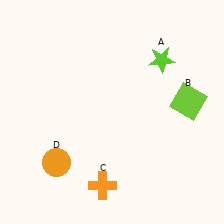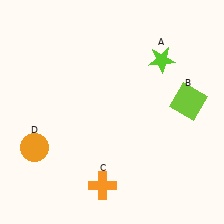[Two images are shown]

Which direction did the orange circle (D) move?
The orange circle (D) moved left.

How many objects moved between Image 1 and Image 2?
1 object moved between the two images.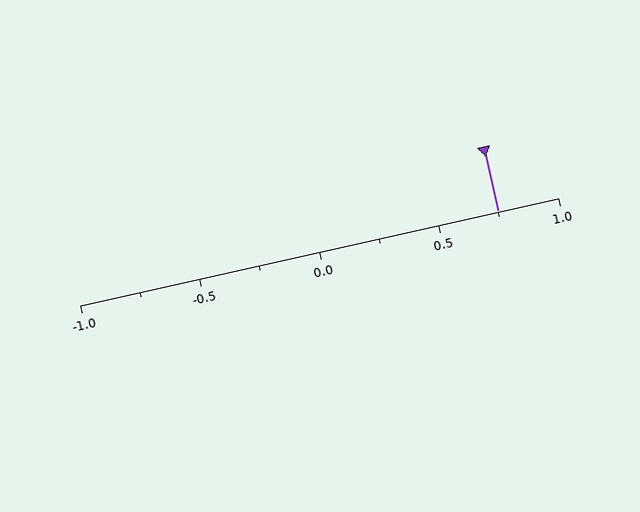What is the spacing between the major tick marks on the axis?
The major ticks are spaced 0.5 apart.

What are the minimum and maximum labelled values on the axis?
The axis runs from -1.0 to 1.0.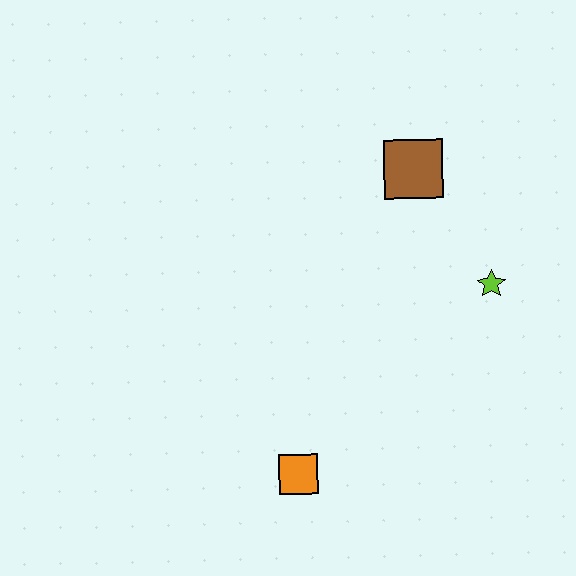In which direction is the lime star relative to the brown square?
The lime star is below the brown square.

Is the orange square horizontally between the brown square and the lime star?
No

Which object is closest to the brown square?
The lime star is closest to the brown square.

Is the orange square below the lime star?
Yes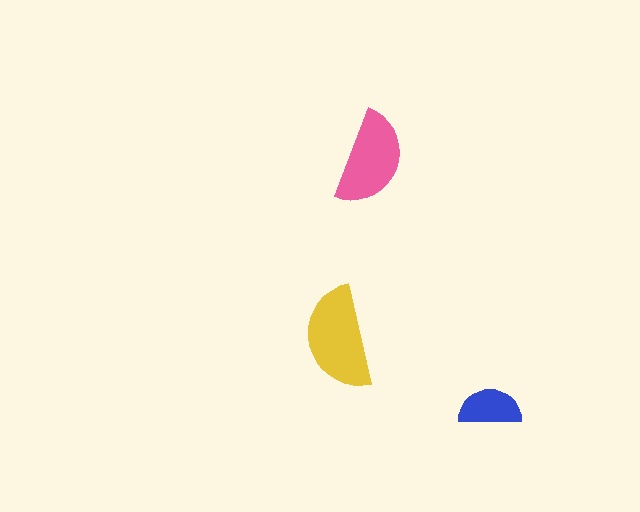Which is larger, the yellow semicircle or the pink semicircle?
The yellow one.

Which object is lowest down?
The blue semicircle is bottommost.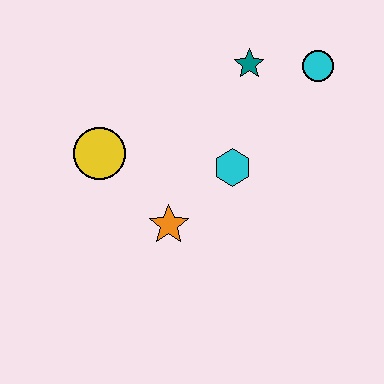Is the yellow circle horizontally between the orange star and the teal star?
No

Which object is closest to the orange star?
The cyan hexagon is closest to the orange star.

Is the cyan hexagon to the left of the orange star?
No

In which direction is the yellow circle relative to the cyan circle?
The yellow circle is to the left of the cyan circle.